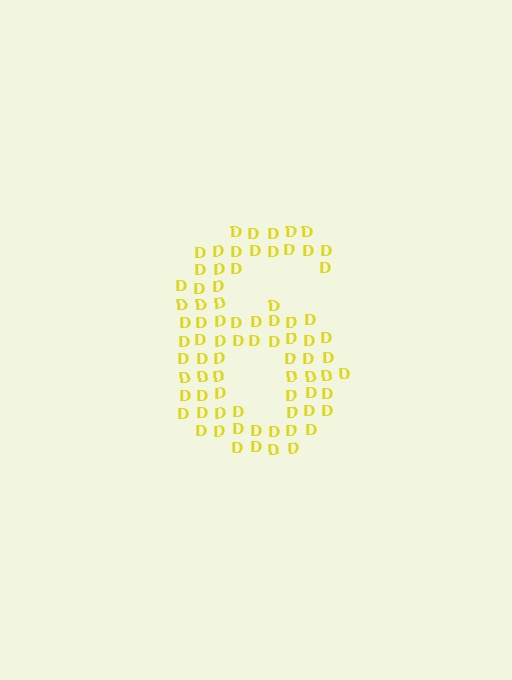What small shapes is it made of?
It is made of small letter D's.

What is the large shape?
The large shape is the digit 6.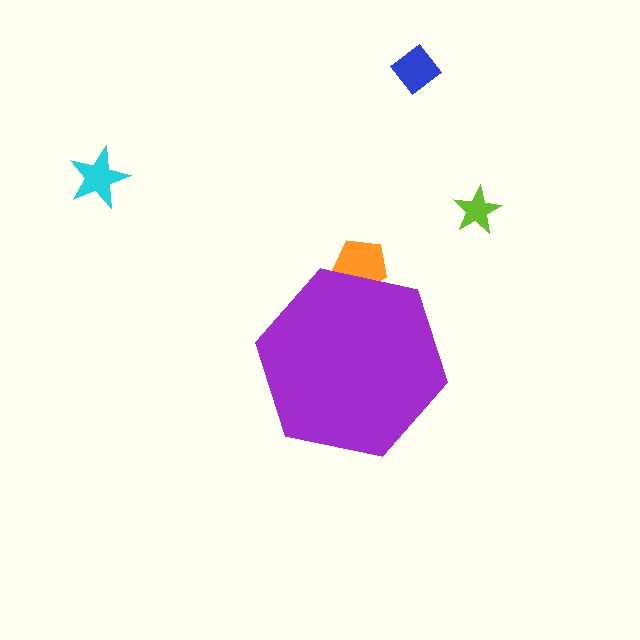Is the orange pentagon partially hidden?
Yes, the orange pentagon is partially hidden behind the purple hexagon.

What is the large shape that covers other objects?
A purple hexagon.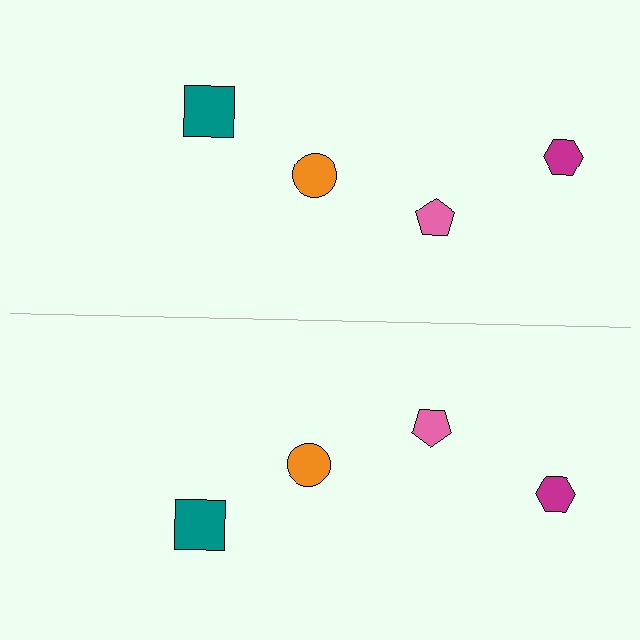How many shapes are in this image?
There are 8 shapes in this image.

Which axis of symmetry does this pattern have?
The pattern has a horizontal axis of symmetry running through the center of the image.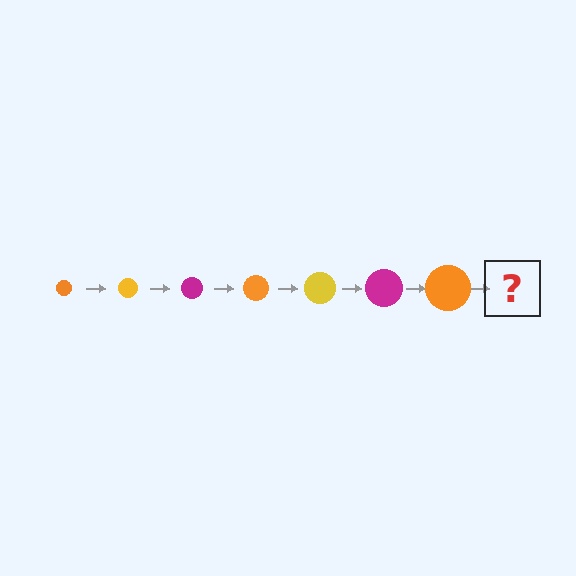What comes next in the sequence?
The next element should be a yellow circle, larger than the previous one.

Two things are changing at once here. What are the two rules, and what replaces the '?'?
The two rules are that the circle grows larger each step and the color cycles through orange, yellow, and magenta. The '?' should be a yellow circle, larger than the previous one.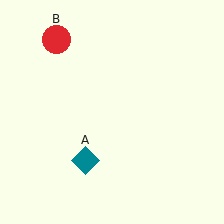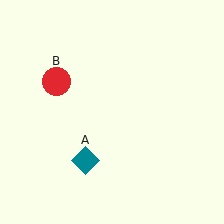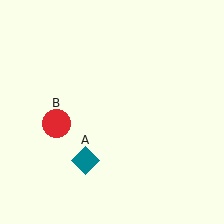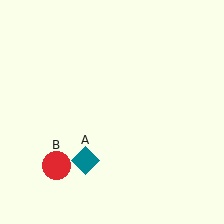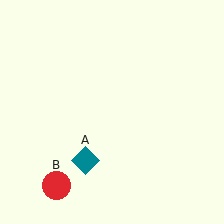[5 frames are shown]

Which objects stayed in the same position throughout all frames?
Teal diamond (object A) remained stationary.